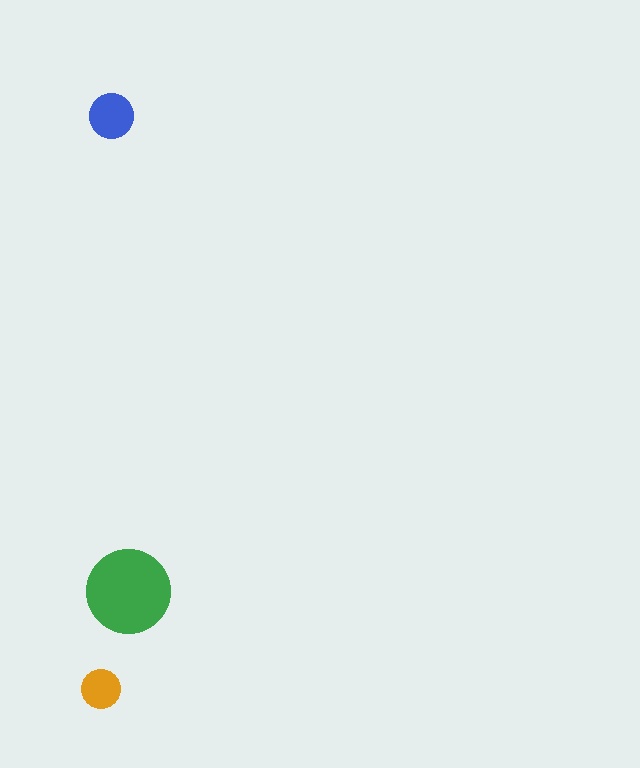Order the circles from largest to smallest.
the green one, the blue one, the orange one.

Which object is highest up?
The blue circle is topmost.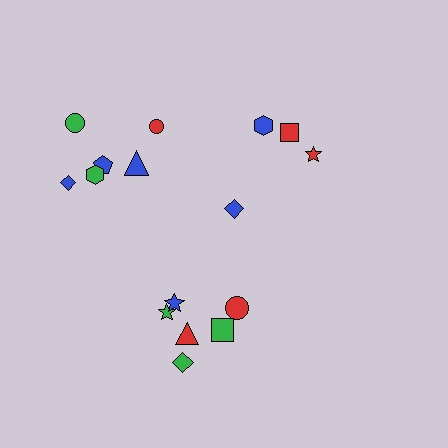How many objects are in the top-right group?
There are 4 objects.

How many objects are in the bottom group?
There are 6 objects.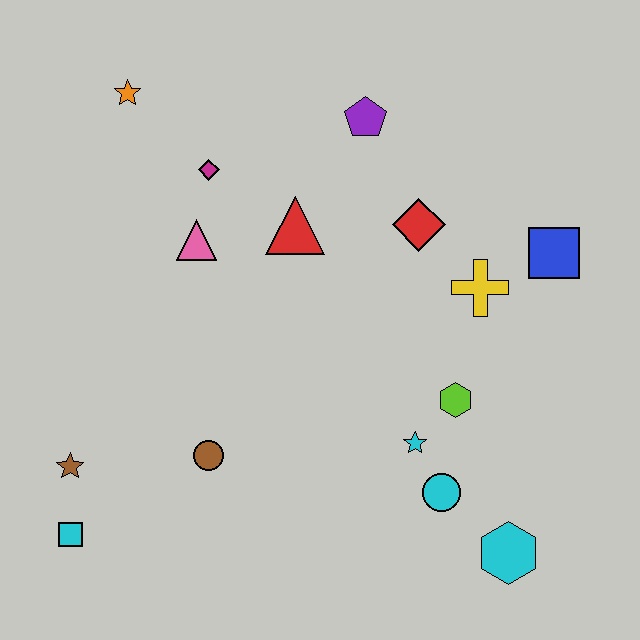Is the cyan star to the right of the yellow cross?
No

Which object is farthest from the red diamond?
The cyan square is farthest from the red diamond.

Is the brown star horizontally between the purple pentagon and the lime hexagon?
No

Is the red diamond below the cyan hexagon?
No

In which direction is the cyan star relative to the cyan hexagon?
The cyan star is above the cyan hexagon.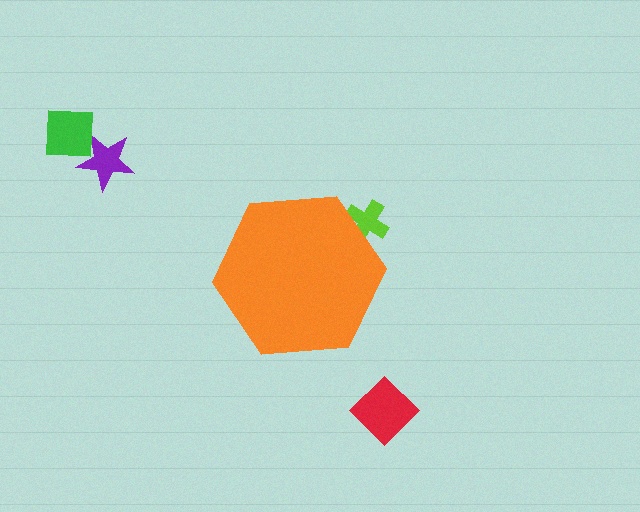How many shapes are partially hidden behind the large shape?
1 shape is partially hidden.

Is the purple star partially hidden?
No, the purple star is fully visible.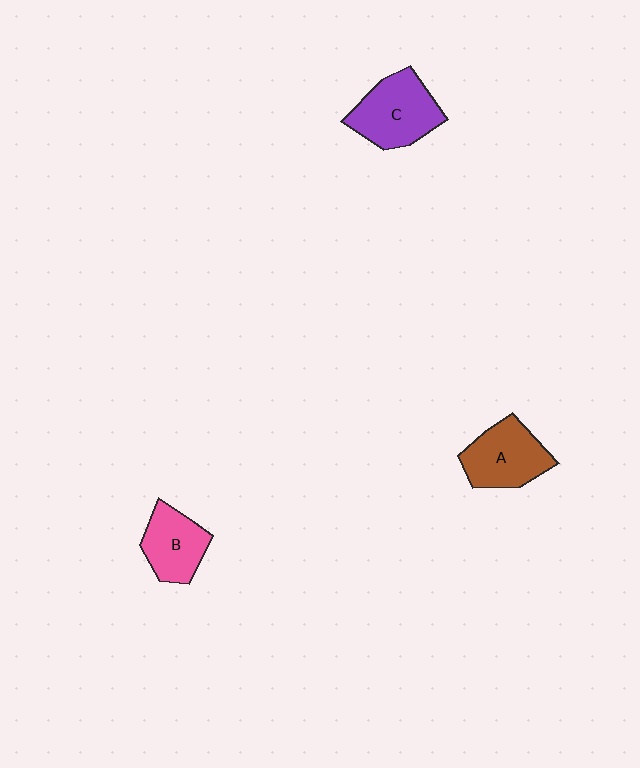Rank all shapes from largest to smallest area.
From largest to smallest: C (purple), A (brown), B (pink).